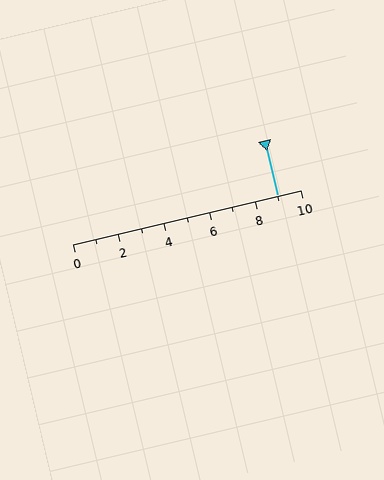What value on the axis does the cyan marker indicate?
The marker indicates approximately 9.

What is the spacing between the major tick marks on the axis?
The major ticks are spaced 2 apart.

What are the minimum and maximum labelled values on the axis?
The axis runs from 0 to 10.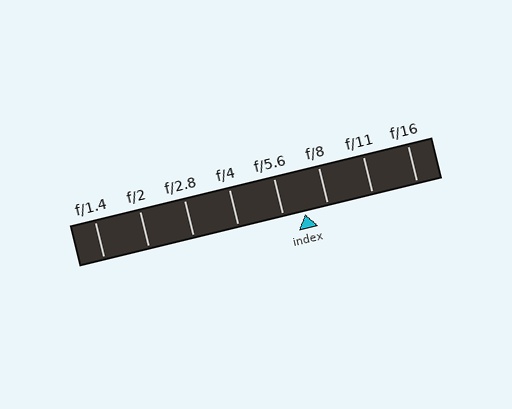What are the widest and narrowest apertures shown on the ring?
The widest aperture shown is f/1.4 and the narrowest is f/16.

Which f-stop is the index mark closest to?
The index mark is closest to f/5.6.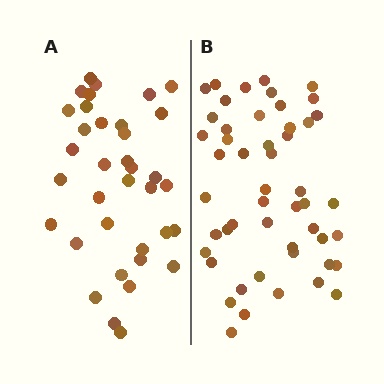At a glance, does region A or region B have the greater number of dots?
Region B (the right region) has more dots.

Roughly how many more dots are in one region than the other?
Region B has approximately 15 more dots than region A.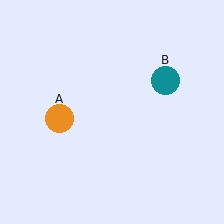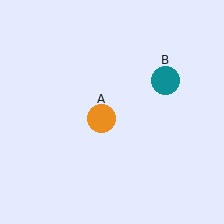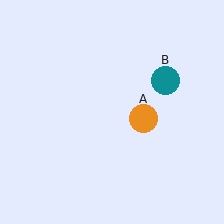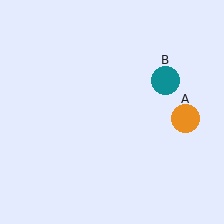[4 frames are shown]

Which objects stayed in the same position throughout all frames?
Teal circle (object B) remained stationary.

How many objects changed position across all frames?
1 object changed position: orange circle (object A).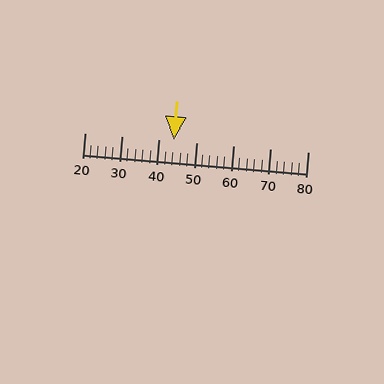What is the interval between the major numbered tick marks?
The major tick marks are spaced 10 units apart.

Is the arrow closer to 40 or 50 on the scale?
The arrow is closer to 40.